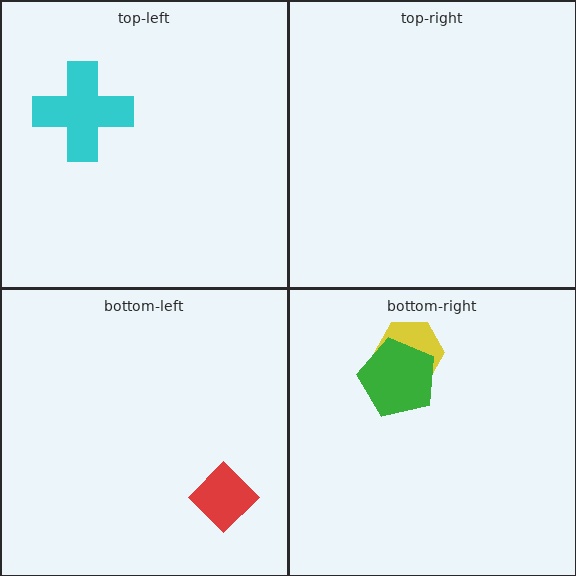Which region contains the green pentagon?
The bottom-right region.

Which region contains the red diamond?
The bottom-left region.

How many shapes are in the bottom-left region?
1.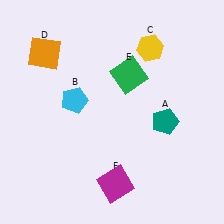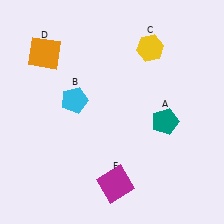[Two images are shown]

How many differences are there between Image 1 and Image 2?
There is 1 difference between the two images.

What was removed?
The green square (E) was removed in Image 2.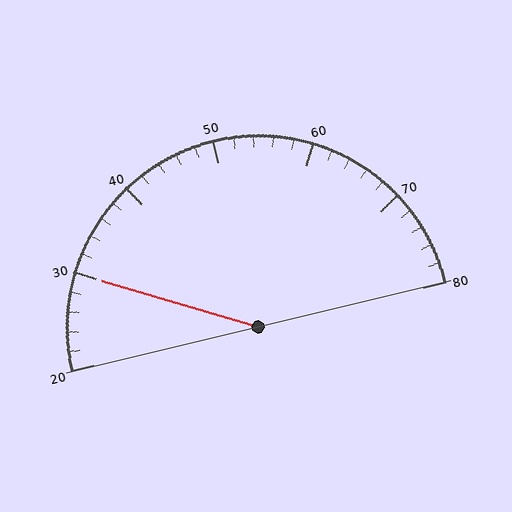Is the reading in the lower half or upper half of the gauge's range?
The reading is in the lower half of the range (20 to 80).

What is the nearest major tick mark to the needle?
The nearest major tick mark is 30.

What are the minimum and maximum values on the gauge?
The gauge ranges from 20 to 80.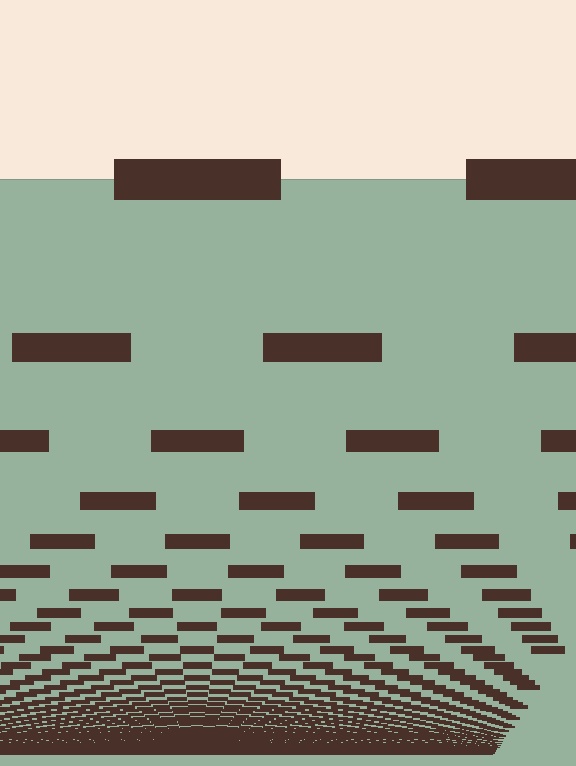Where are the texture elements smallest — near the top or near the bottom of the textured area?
Near the bottom.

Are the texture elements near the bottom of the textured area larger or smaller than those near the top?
Smaller. The gradient is inverted — elements near the bottom are smaller and denser.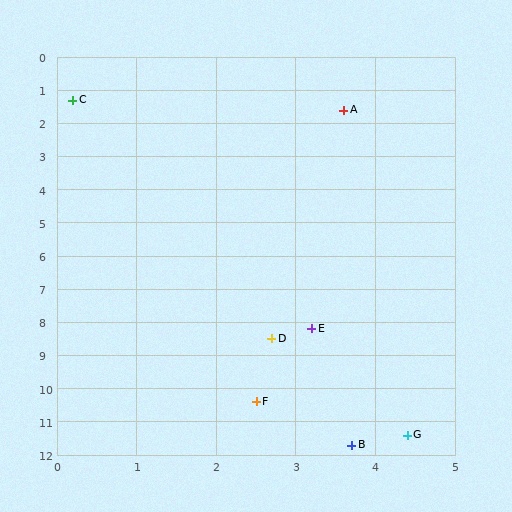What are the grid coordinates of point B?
Point B is at approximately (3.7, 11.7).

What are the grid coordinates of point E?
Point E is at approximately (3.2, 8.2).